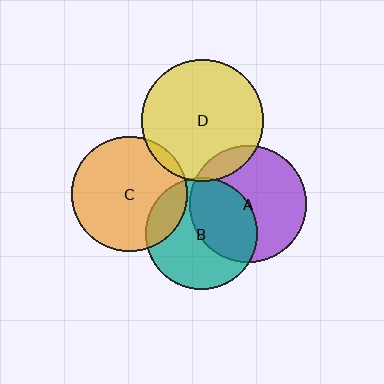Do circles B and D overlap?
Yes.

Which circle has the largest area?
Circle D (yellow).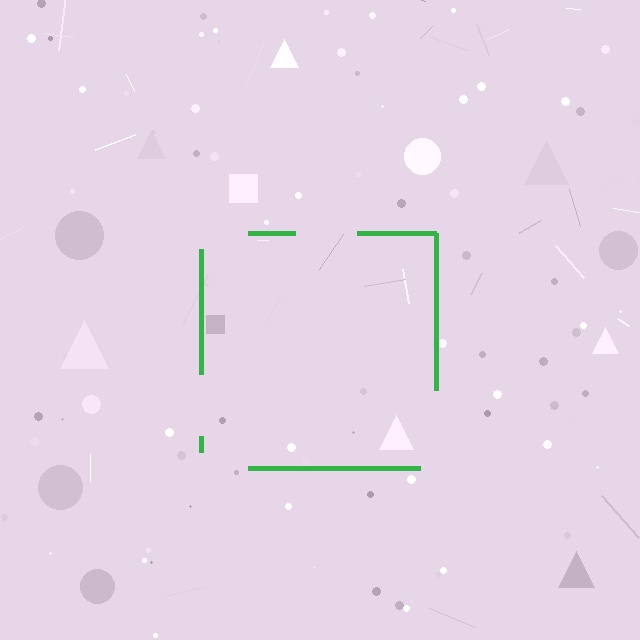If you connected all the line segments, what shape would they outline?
They would outline a square.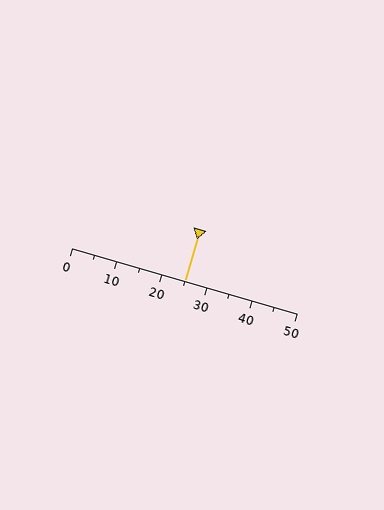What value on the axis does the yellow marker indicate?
The marker indicates approximately 25.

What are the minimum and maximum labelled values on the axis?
The axis runs from 0 to 50.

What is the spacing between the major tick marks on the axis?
The major ticks are spaced 10 apart.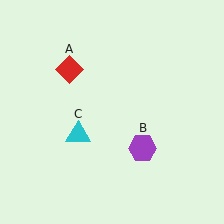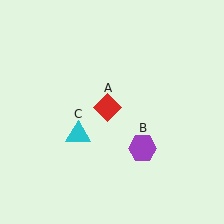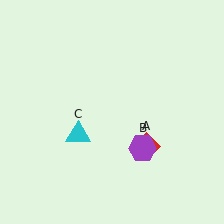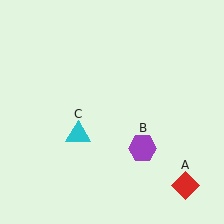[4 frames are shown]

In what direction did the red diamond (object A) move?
The red diamond (object A) moved down and to the right.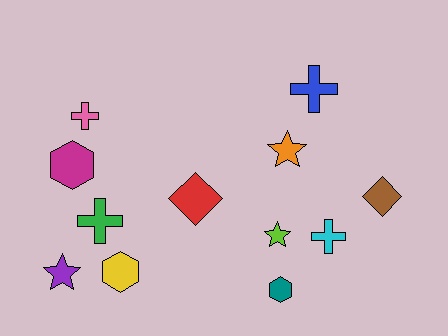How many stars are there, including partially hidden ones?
There are 3 stars.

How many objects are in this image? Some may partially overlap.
There are 12 objects.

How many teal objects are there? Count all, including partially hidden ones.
There is 1 teal object.